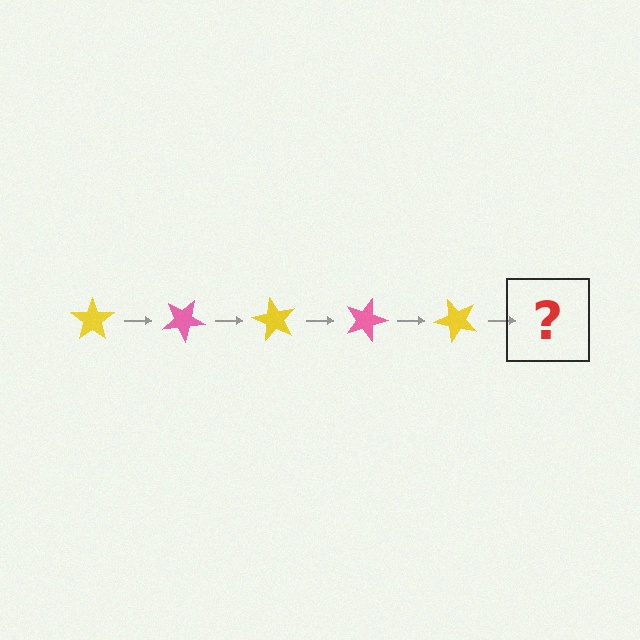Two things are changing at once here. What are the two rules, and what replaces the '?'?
The two rules are that it rotates 30 degrees each step and the color cycles through yellow and pink. The '?' should be a pink star, rotated 150 degrees from the start.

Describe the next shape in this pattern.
It should be a pink star, rotated 150 degrees from the start.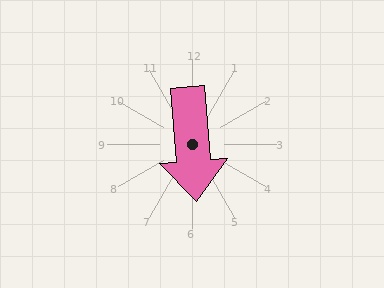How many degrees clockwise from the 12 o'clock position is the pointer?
Approximately 176 degrees.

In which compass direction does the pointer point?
South.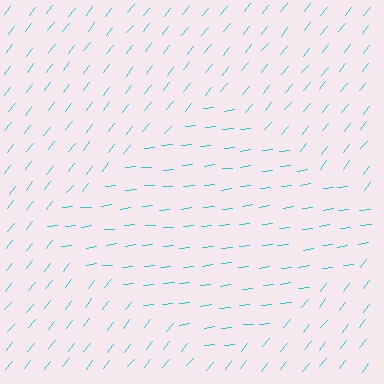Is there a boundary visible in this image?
Yes, there is a texture boundary formed by a change in line orientation.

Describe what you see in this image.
The image is filled with small cyan line segments. A diamond region in the image has lines oriented differently from the surrounding lines, creating a visible texture boundary.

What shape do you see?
I see a diamond.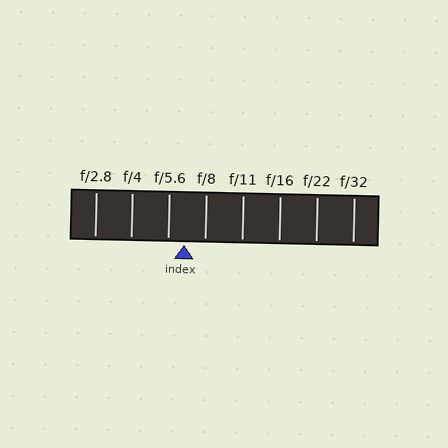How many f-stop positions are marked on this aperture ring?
There are 8 f-stop positions marked.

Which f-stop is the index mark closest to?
The index mark is closest to f/5.6.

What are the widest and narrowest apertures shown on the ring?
The widest aperture shown is f/2.8 and the narrowest is f/32.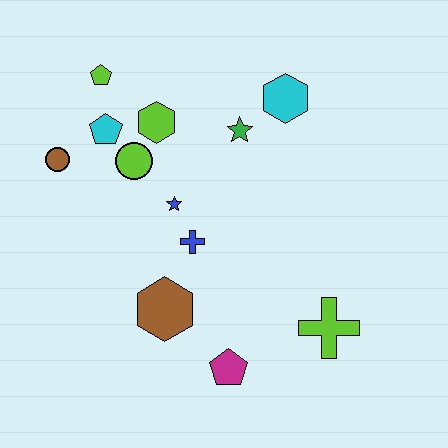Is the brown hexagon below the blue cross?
Yes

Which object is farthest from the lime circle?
The lime cross is farthest from the lime circle.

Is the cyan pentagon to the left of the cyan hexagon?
Yes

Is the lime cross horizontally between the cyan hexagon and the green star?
No